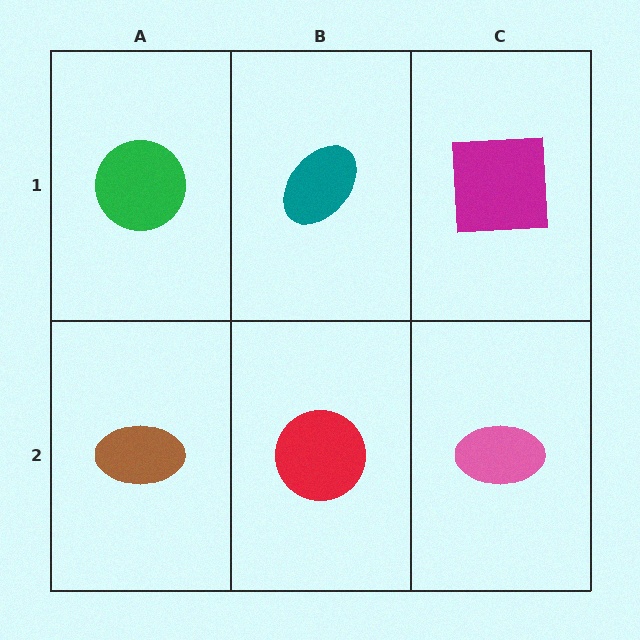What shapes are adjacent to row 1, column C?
A pink ellipse (row 2, column C), a teal ellipse (row 1, column B).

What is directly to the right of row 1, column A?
A teal ellipse.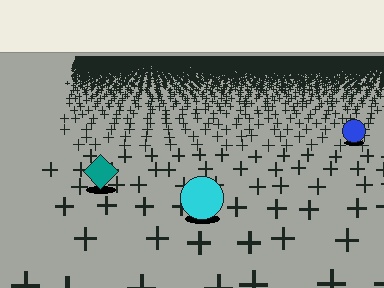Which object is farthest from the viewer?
The blue circle is farthest from the viewer. It appears smaller and the ground texture around it is denser.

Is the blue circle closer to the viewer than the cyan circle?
No. The cyan circle is closer — you can tell from the texture gradient: the ground texture is coarser near it.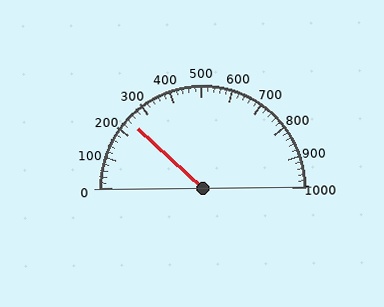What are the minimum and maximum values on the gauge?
The gauge ranges from 0 to 1000.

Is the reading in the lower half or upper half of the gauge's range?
The reading is in the lower half of the range (0 to 1000).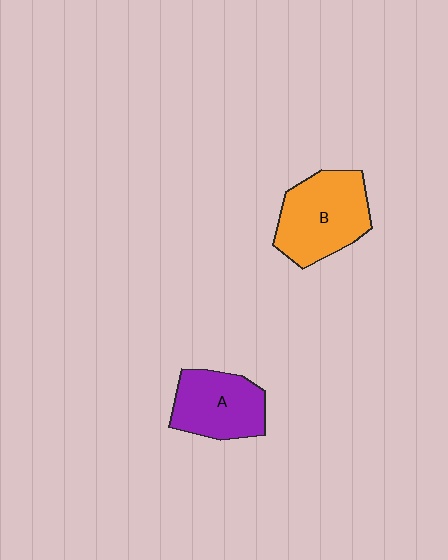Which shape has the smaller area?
Shape A (purple).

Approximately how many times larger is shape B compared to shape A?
Approximately 1.2 times.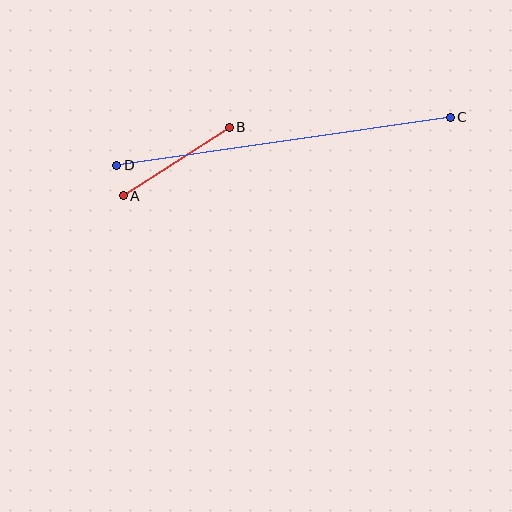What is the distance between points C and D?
The distance is approximately 337 pixels.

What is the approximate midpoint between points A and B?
The midpoint is at approximately (176, 161) pixels.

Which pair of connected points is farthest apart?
Points C and D are farthest apart.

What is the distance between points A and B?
The distance is approximately 126 pixels.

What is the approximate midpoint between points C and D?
The midpoint is at approximately (283, 141) pixels.